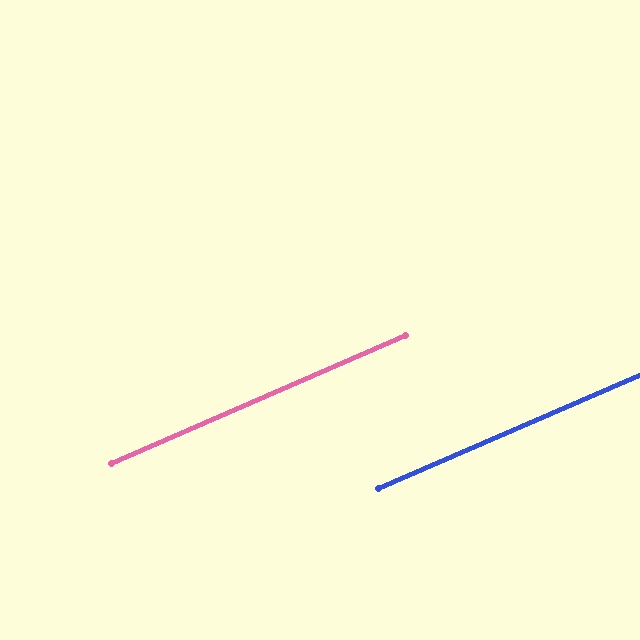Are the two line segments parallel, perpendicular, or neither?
Parallel — their directions differ by only 0.0°.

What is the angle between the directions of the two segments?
Approximately 0 degrees.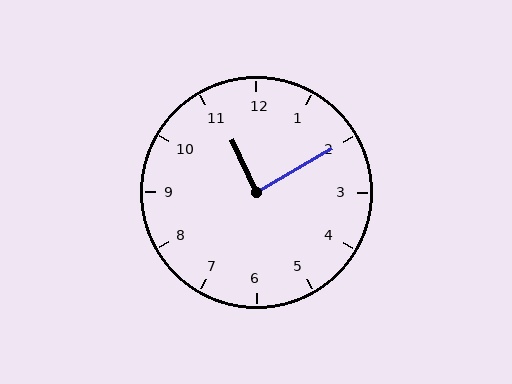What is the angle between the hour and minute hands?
Approximately 85 degrees.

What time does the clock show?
11:10.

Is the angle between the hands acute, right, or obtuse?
It is right.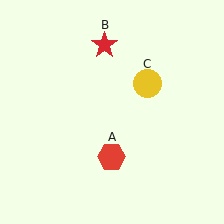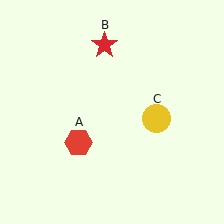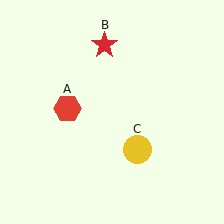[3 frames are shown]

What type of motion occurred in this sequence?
The red hexagon (object A), yellow circle (object C) rotated clockwise around the center of the scene.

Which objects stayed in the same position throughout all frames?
Red star (object B) remained stationary.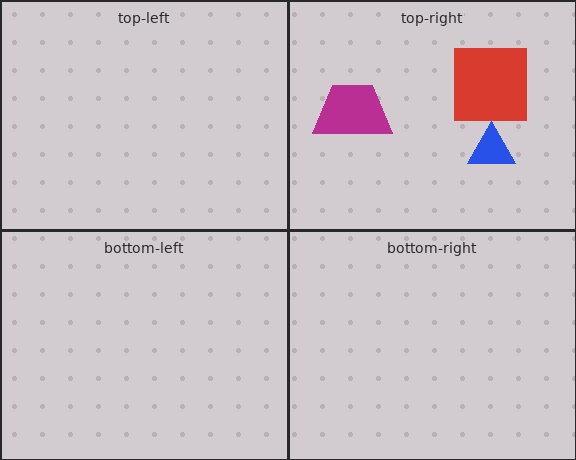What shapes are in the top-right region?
The magenta trapezoid, the blue triangle, the red square.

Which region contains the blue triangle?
The top-right region.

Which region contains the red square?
The top-right region.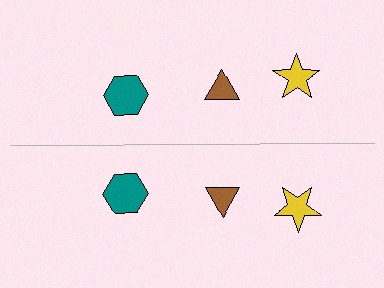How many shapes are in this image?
There are 6 shapes in this image.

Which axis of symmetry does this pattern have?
The pattern has a horizontal axis of symmetry running through the center of the image.